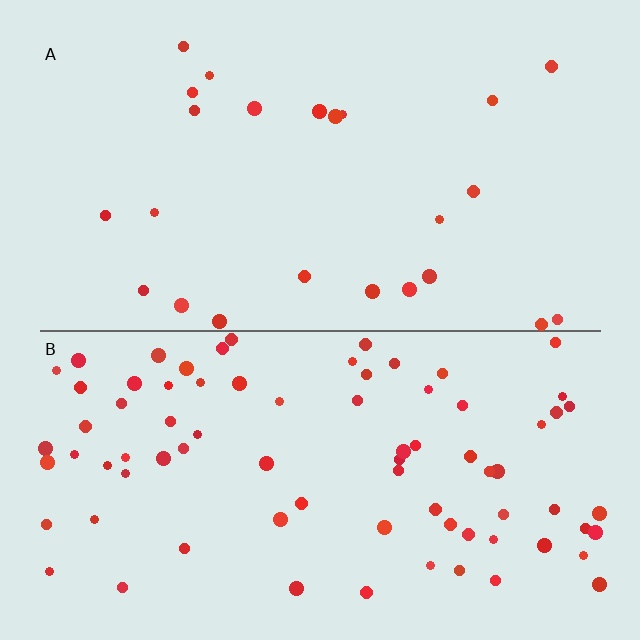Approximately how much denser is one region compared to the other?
Approximately 3.3× — region B over region A.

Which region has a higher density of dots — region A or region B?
B (the bottom).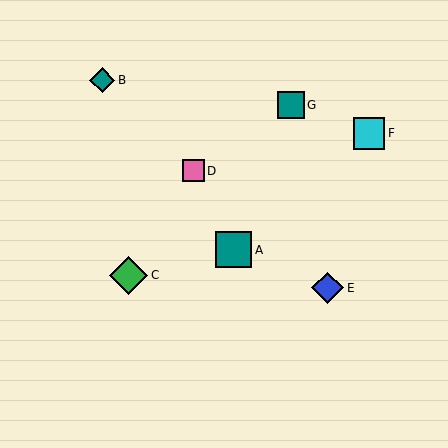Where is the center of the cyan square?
The center of the cyan square is at (369, 133).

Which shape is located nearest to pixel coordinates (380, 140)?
The cyan square (labeled F) at (369, 133) is nearest to that location.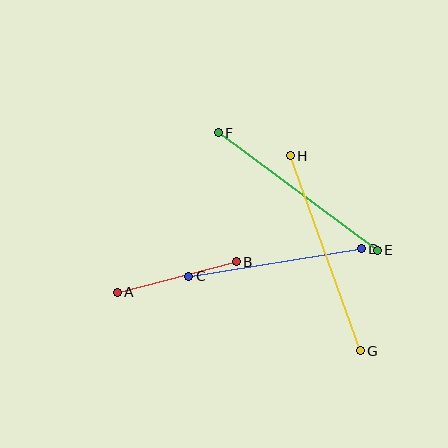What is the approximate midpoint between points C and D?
The midpoint is at approximately (275, 263) pixels.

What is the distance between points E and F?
The distance is approximately 198 pixels.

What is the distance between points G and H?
The distance is approximately 208 pixels.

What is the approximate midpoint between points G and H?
The midpoint is at approximately (325, 253) pixels.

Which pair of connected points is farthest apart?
Points G and H are farthest apart.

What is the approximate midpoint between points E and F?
The midpoint is at approximately (298, 192) pixels.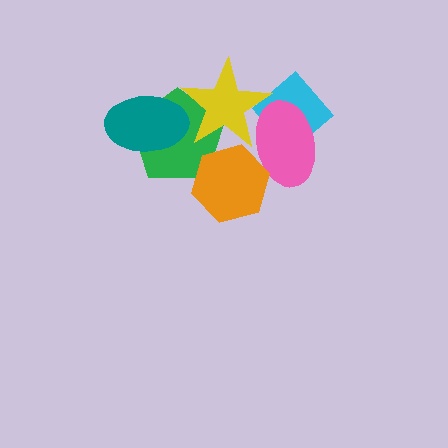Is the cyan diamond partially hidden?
Yes, it is partially covered by another shape.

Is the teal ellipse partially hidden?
Yes, it is partially covered by another shape.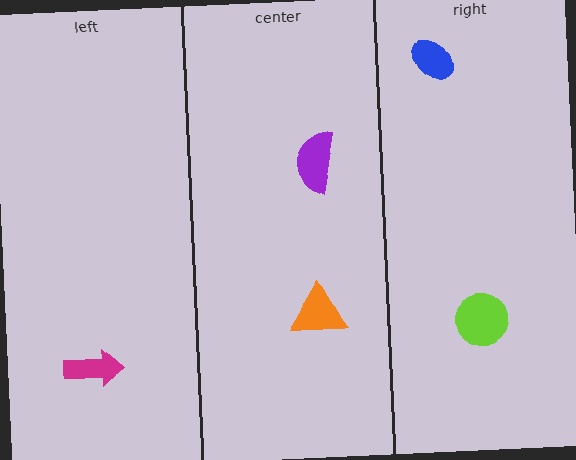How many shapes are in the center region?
2.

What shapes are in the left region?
The magenta arrow.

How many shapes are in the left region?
1.